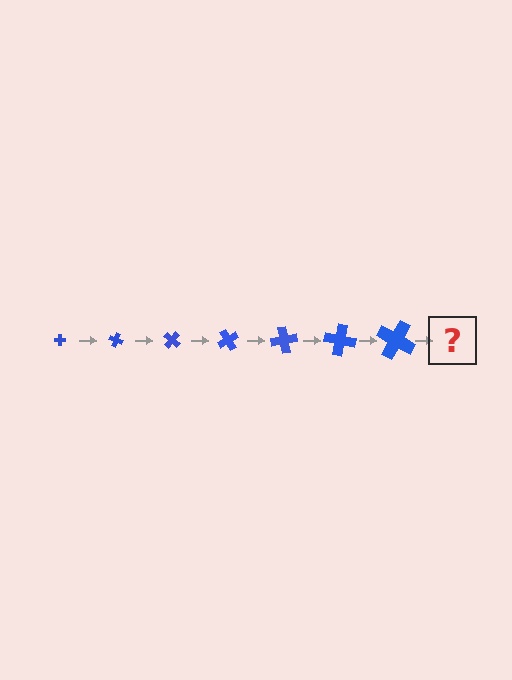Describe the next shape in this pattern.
It should be a cross, larger than the previous one and rotated 140 degrees from the start.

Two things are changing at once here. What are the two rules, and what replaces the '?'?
The two rules are that the cross grows larger each step and it rotates 20 degrees each step. The '?' should be a cross, larger than the previous one and rotated 140 degrees from the start.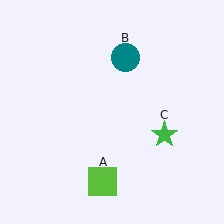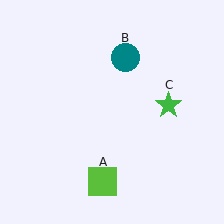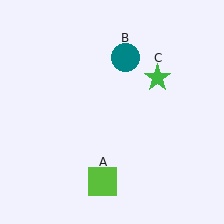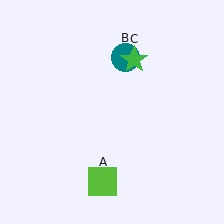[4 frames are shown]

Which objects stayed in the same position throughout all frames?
Lime square (object A) and teal circle (object B) remained stationary.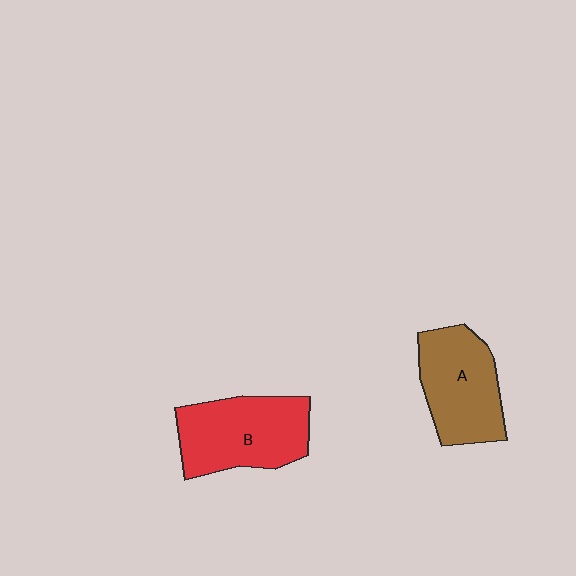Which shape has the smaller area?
Shape A (brown).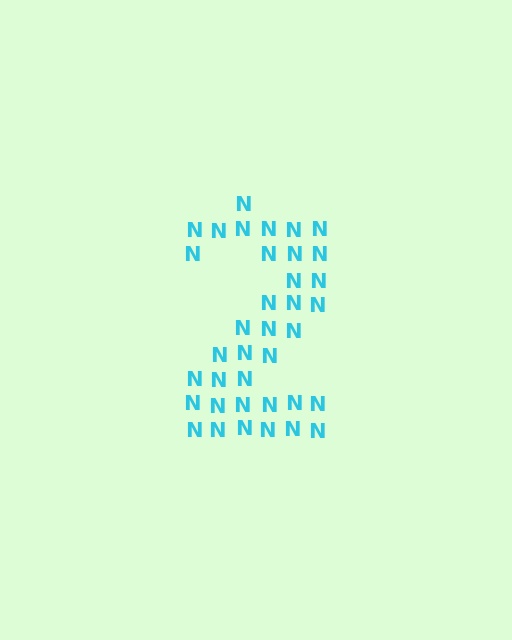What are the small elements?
The small elements are letter N's.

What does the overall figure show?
The overall figure shows the digit 2.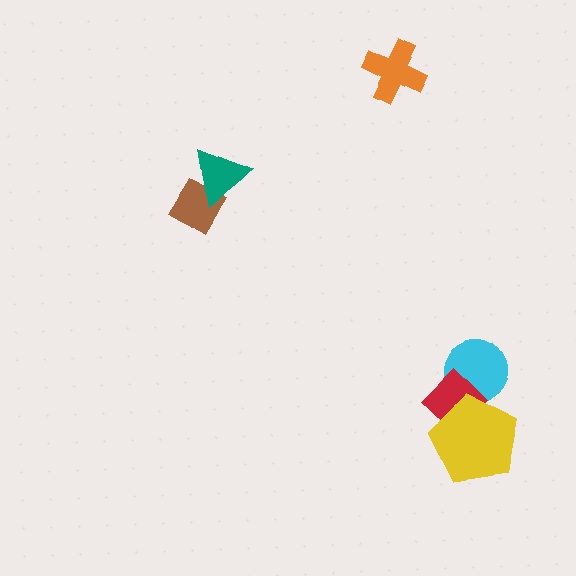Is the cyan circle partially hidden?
Yes, it is partially covered by another shape.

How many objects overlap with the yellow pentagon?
2 objects overlap with the yellow pentagon.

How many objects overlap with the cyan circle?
2 objects overlap with the cyan circle.